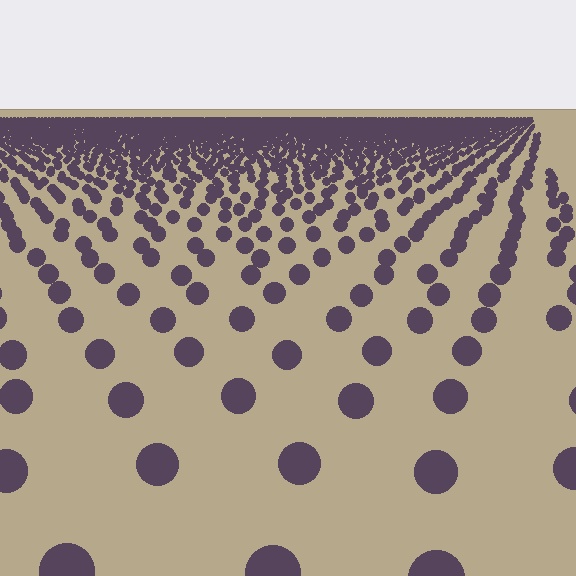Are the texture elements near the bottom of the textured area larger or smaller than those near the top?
Larger. Near the bottom, elements are closer to the viewer and appear at a bigger on-screen size.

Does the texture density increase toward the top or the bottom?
Density increases toward the top.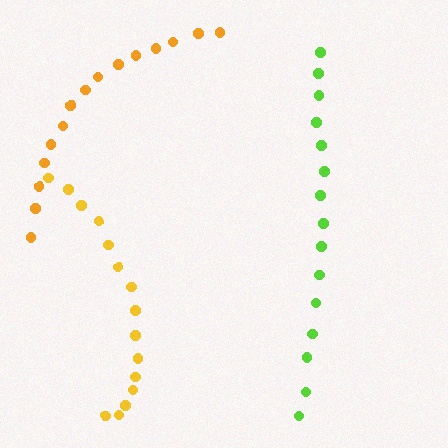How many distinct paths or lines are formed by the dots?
There are 3 distinct paths.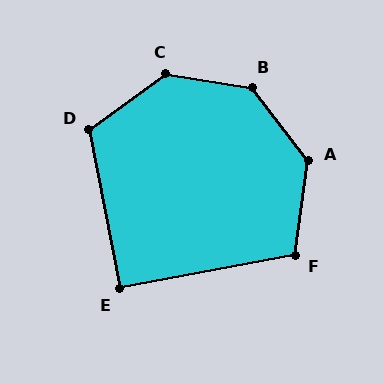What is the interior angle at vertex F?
Approximately 109 degrees (obtuse).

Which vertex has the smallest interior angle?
E, at approximately 90 degrees.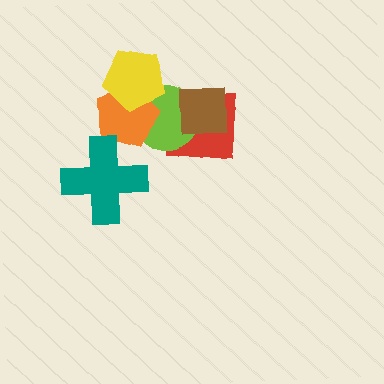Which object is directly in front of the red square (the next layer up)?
The lime circle is directly in front of the red square.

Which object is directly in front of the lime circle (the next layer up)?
The brown square is directly in front of the lime circle.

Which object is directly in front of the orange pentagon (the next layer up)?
The yellow pentagon is directly in front of the orange pentagon.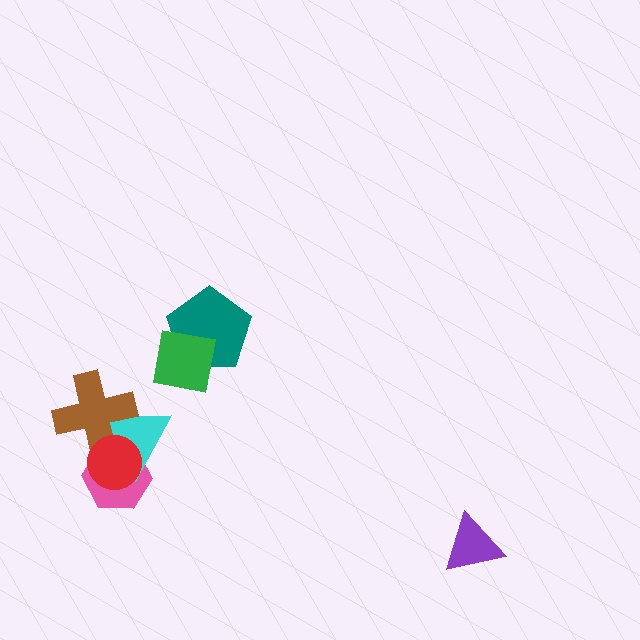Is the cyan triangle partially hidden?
Yes, it is partially covered by another shape.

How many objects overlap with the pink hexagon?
3 objects overlap with the pink hexagon.